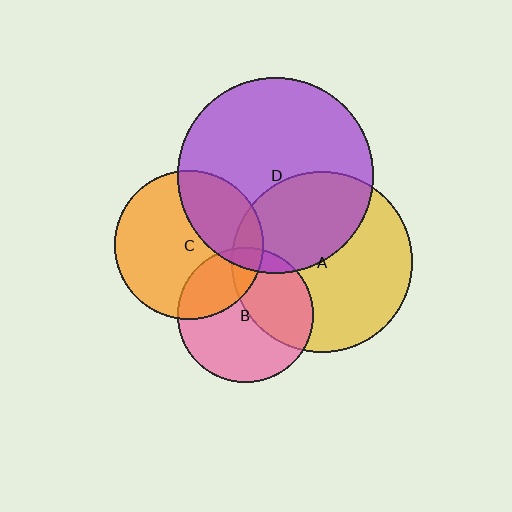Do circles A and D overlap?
Yes.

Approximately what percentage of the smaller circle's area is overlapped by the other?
Approximately 40%.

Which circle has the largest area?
Circle D (purple).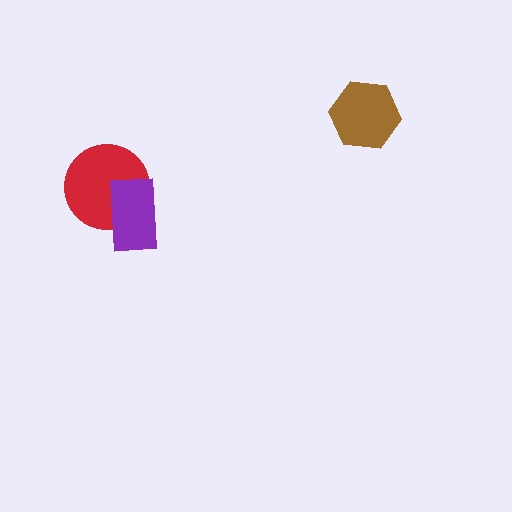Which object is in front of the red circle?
The purple rectangle is in front of the red circle.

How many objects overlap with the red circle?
1 object overlaps with the red circle.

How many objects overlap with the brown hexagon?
0 objects overlap with the brown hexagon.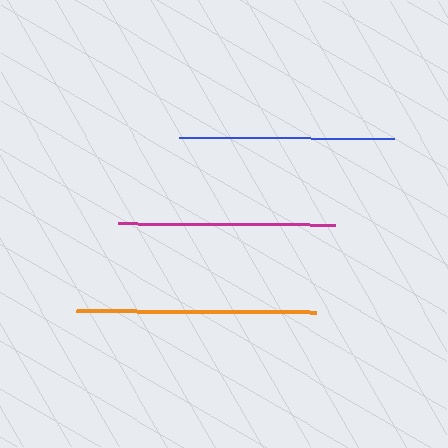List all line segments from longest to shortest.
From longest to shortest: orange, magenta, blue.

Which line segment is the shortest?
The blue line is the shortest at approximately 214 pixels.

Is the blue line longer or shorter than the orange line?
The orange line is longer than the blue line.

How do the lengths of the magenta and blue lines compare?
The magenta and blue lines are approximately the same length.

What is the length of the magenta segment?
The magenta segment is approximately 217 pixels long.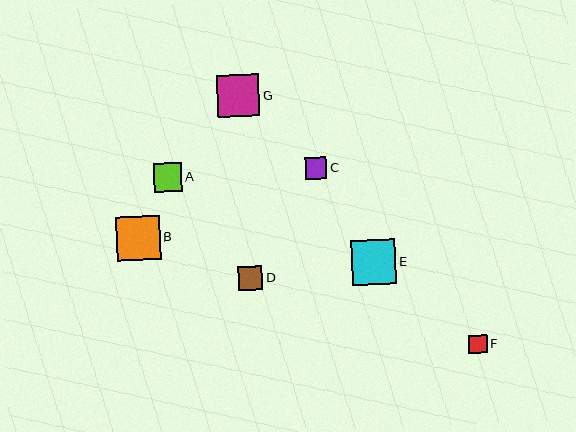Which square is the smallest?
Square F is the smallest with a size of approximately 19 pixels.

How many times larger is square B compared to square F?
Square B is approximately 2.3 times the size of square F.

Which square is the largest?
Square E is the largest with a size of approximately 44 pixels.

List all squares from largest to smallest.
From largest to smallest: E, B, G, A, D, C, F.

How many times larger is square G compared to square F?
Square G is approximately 2.2 times the size of square F.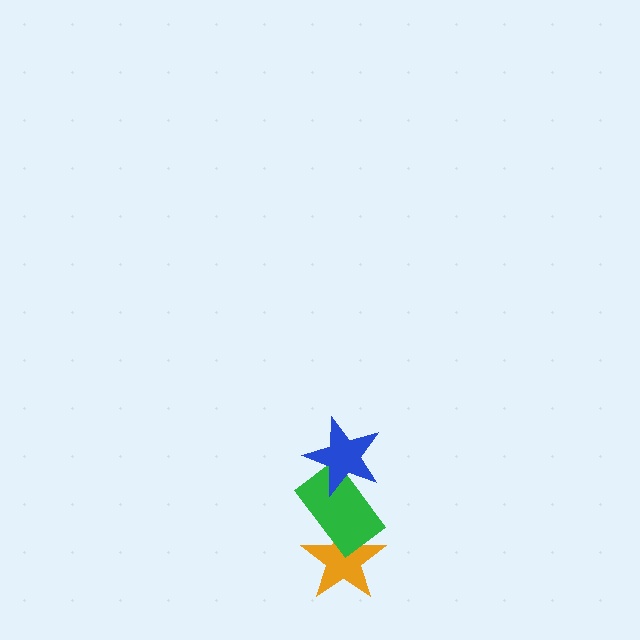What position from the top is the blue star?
The blue star is 1st from the top.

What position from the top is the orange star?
The orange star is 3rd from the top.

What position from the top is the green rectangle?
The green rectangle is 2nd from the top.